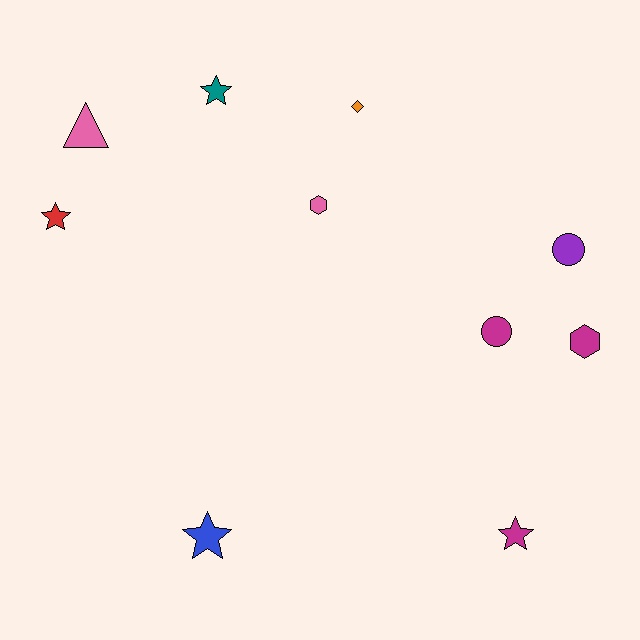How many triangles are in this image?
There is 1 triangle.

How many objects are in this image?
There are 10 objects.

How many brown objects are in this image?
There are no brown objects.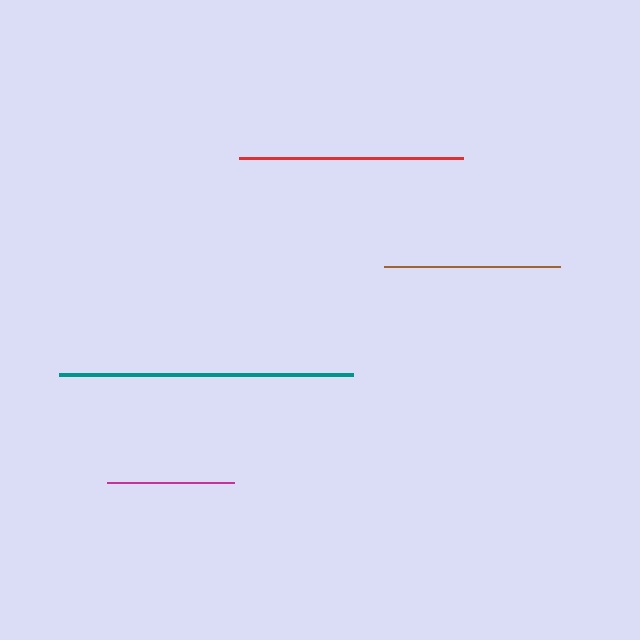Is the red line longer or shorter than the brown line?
The red line is longer than the brown line.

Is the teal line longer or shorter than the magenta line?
The teal line is longer than the magenta line.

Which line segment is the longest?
The teal line is the longest at approximately 294 pixels.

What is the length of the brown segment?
The brown segment is approximately 175 pixels long.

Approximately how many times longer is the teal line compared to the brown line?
The teal line is approximately 1.7 times the length of the brown line.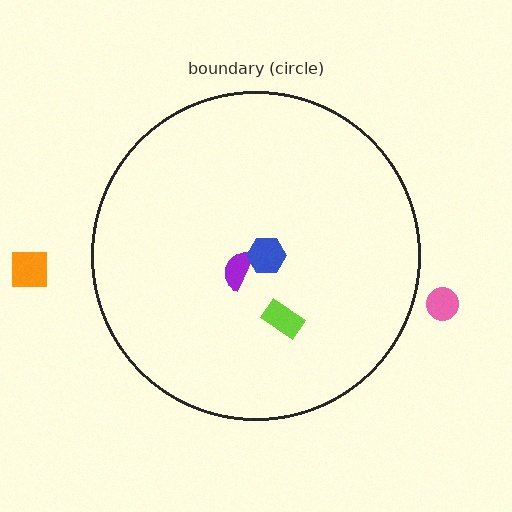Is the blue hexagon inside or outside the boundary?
Inside.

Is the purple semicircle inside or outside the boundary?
Inside.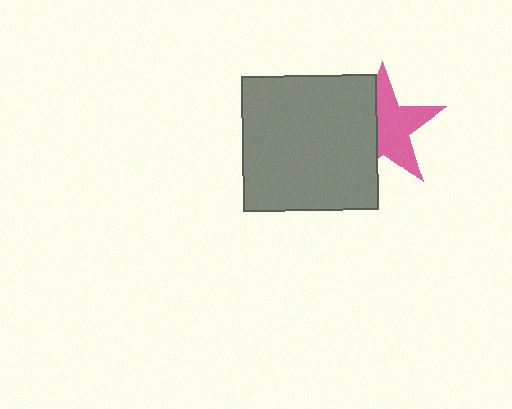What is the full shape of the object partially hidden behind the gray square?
The partially hidden object is a pink star.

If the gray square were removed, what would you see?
You would see the complete pink star.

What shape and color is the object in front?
The object in front is a gray square.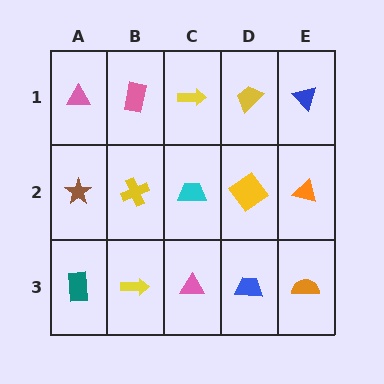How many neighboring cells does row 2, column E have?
3.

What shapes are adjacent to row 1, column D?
A yellow diamond (row 2, column D), a yellow arrow (row 1, column C), a blue triangle (row 1, column E).